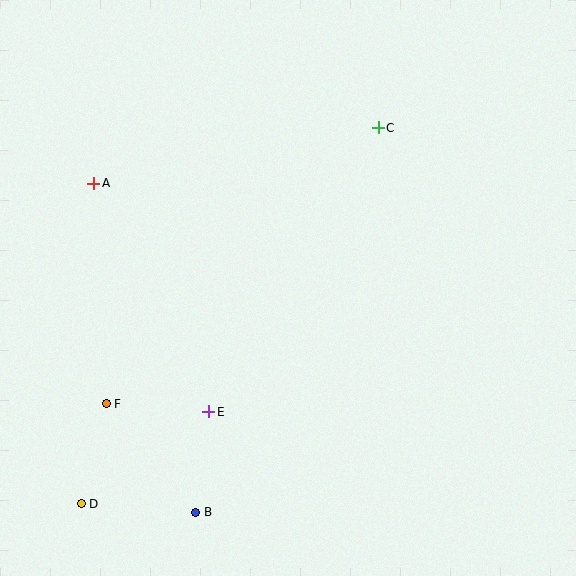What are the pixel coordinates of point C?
Point C is at (378, 128).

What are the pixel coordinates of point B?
Point B is at (196, 512).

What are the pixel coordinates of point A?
Point A is at (94, 183).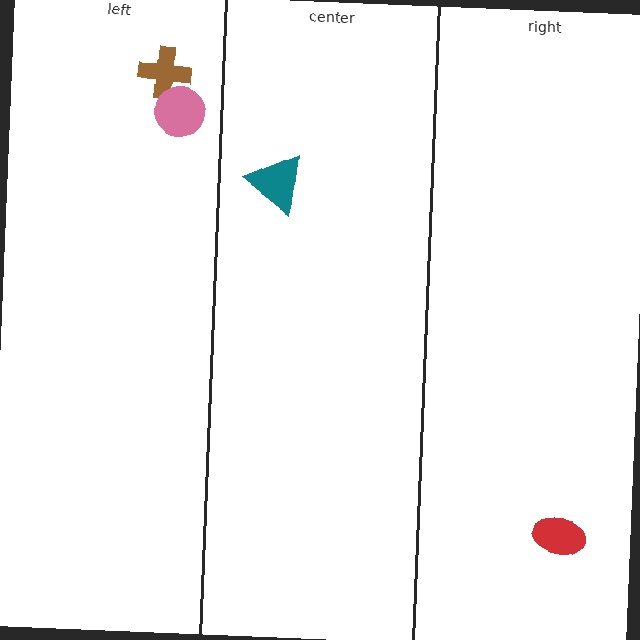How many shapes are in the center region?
1.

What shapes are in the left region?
The brown cross, the pink circle.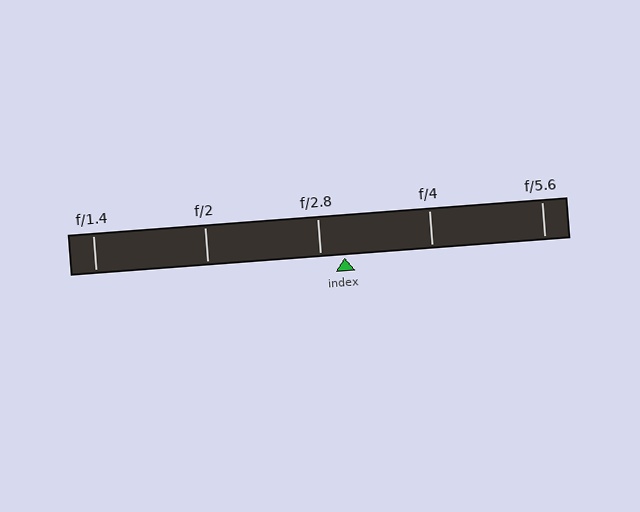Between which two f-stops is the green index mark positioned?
The index mark is between f/2.8 and f/4.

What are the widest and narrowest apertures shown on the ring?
The widest aperture shown is f/1.4 and the narrowest is f/5.6.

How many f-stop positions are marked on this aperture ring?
There are 5 f-stop positions marked.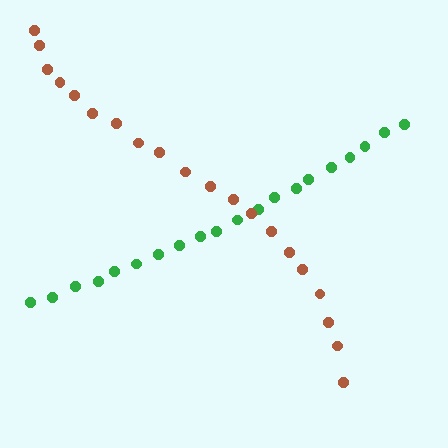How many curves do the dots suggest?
There are 2 distinct paths.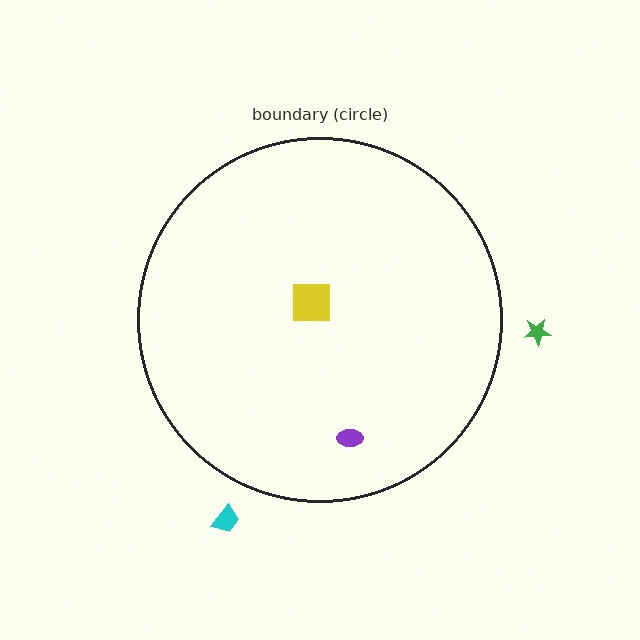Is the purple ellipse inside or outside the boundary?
Inside.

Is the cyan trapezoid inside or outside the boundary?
Outside.